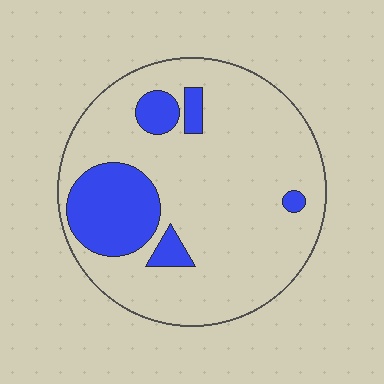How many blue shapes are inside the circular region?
5.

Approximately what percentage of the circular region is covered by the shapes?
Approximately 20%.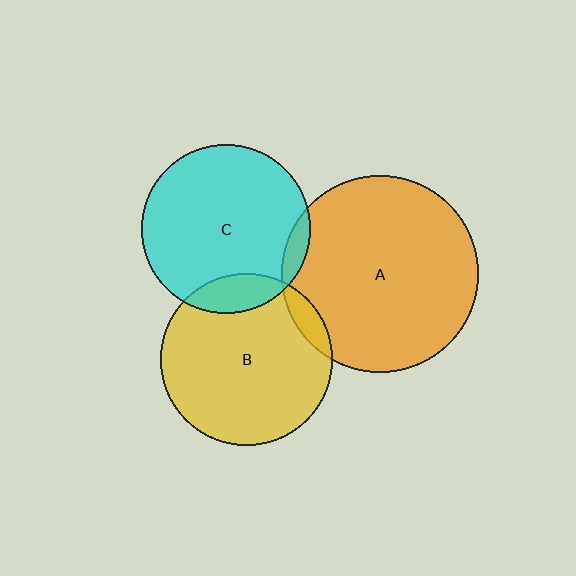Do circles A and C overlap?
Yes.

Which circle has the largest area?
Circle A (orange).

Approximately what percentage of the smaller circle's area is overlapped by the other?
Approximately 5%.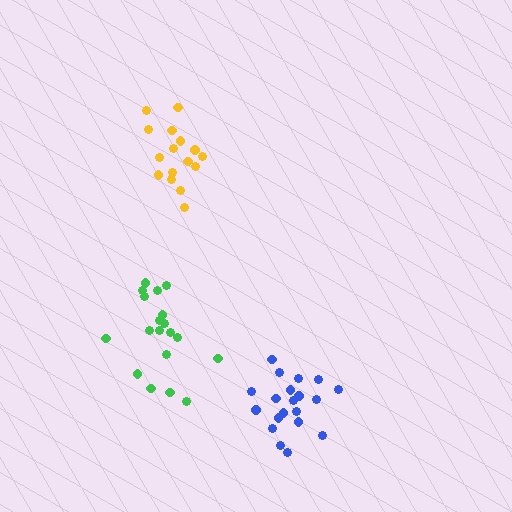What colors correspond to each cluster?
The clusters are colored: blue, green, yellow.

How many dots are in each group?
Group 1: 20 dots, Group 2: 19 dots, Group 3: 16 dots (55 total).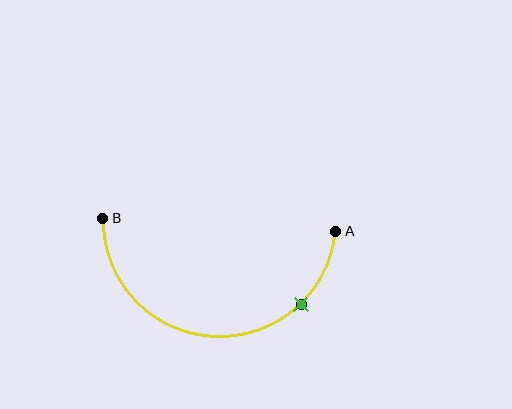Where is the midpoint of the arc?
The arc midpoint is the point on the curve farthest from the straight line joining A and B. It sits below that line.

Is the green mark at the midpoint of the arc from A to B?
No. The green mark lies on the arc but is closer to endpoint A. The arc midpoint would be at the point on the curve equidistant along the arc from both A and B.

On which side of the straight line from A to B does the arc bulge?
The arc bulges below the straight line connecting A and B.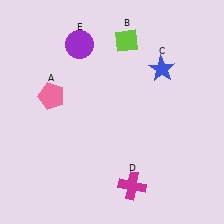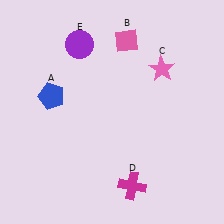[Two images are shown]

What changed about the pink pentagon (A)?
In Image 1, A is pink. In Image 2, it changed to blue.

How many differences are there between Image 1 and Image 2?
There are 3 differences between the two images.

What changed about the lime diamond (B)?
In Image 1, B is lime. In Image 2, it changed to pink.